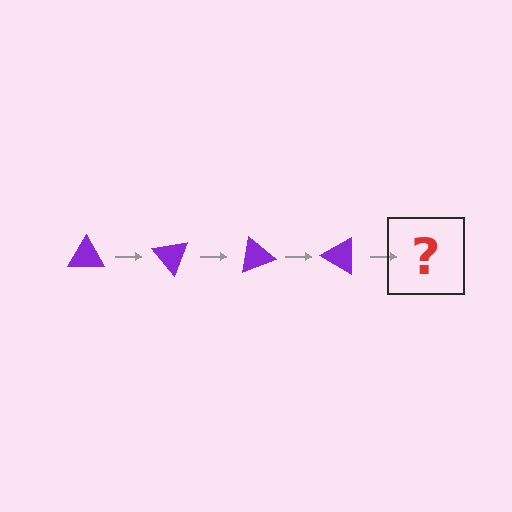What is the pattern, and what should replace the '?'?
The pattern is that the triangle rotates 50 degrees each step. The '?' should be a purple triangle rotated 200 degrees.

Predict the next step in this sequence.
The next step is a purple triangle rotated 200 degrees.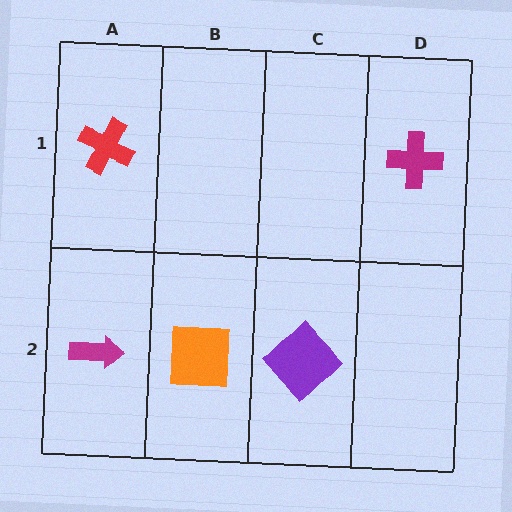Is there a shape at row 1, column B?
No, that cell is empty.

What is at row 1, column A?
A red cross.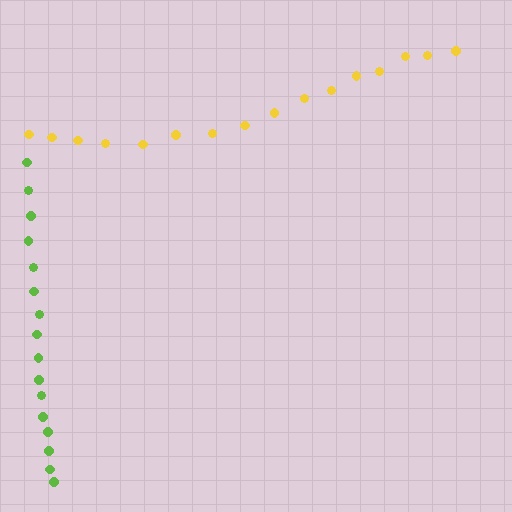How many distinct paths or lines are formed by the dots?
There are 2 distinct paths.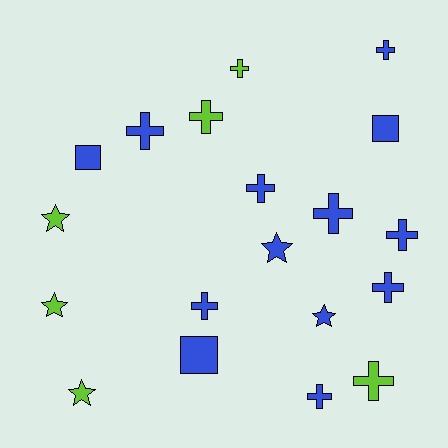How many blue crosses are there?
There are 8 blue crosses.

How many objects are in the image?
There are 19 objects.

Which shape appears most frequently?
Cross, with 11 objects.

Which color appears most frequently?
Blue, with 13 objects.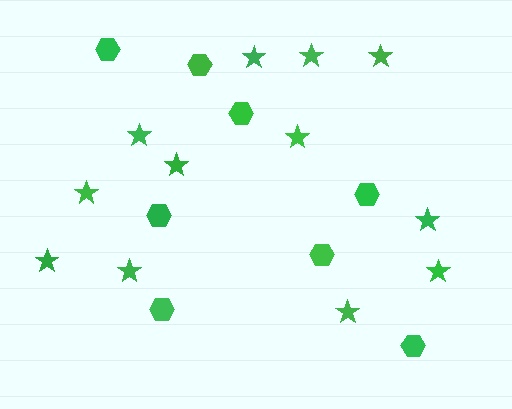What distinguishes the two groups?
There are 2 groups: one group of stars (12) and one group of hexagons (8).